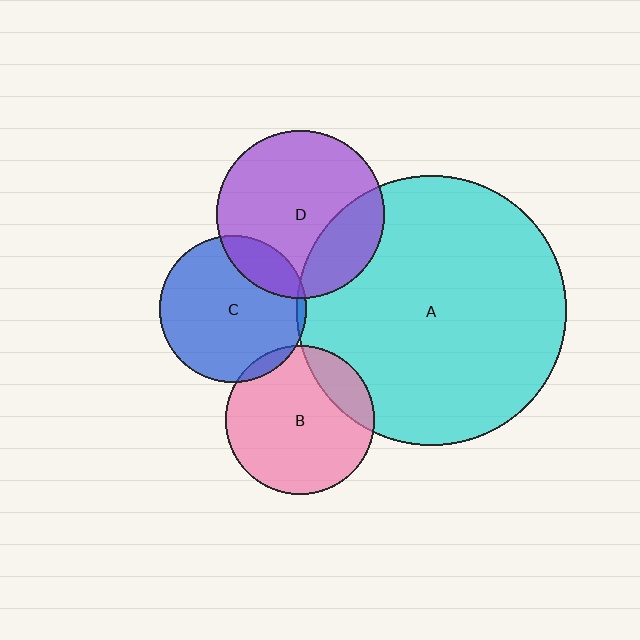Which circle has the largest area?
Circle A (cyan).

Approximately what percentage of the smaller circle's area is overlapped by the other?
Approximately 25%.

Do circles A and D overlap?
Yes.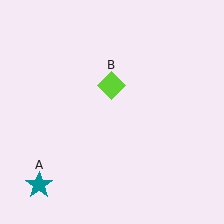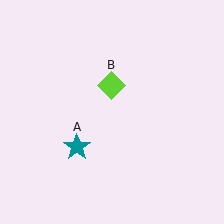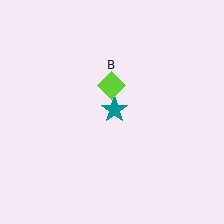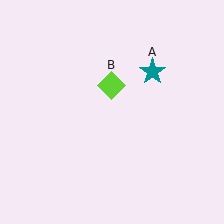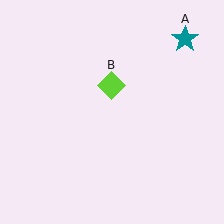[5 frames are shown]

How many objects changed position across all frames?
1 object changed position: teal star (object A).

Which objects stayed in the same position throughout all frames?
Lime diamond (object B) remained stationary.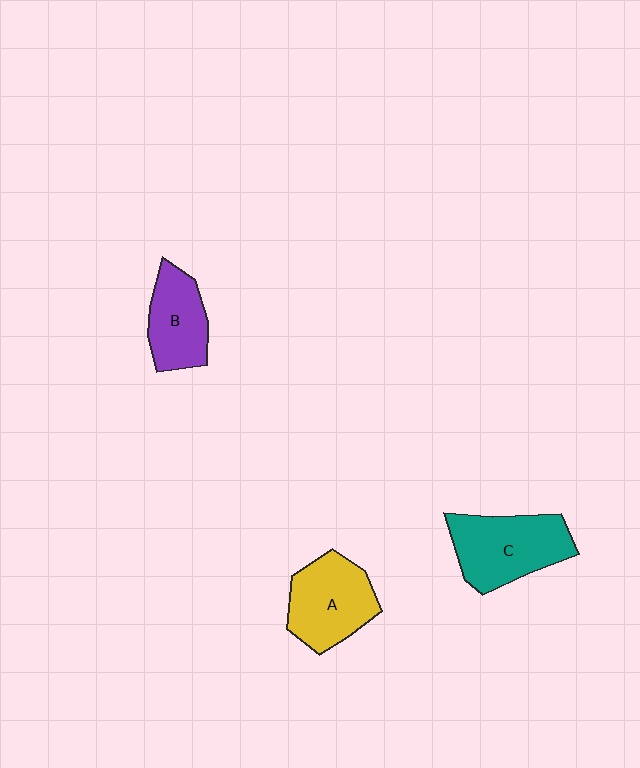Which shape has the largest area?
Shape C (teal).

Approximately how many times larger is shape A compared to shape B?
Approximately 1.3 times.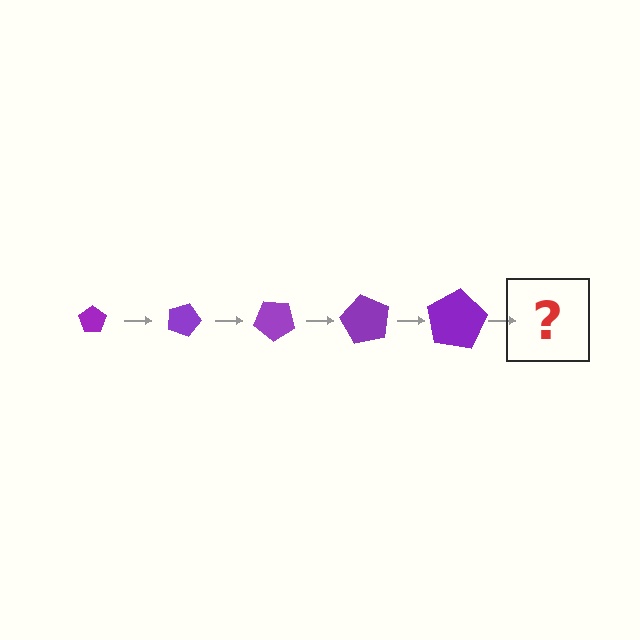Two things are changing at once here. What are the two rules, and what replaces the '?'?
The two rules are that the pentagon grows larger each step and it rotates 20 degrees each step. The '?' should be a pentagon, larger than the previous one and rotated 100 degrees from the start.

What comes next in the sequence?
The next element should be a pentagon, larger than the previous one and rotated 100 degrees from the start.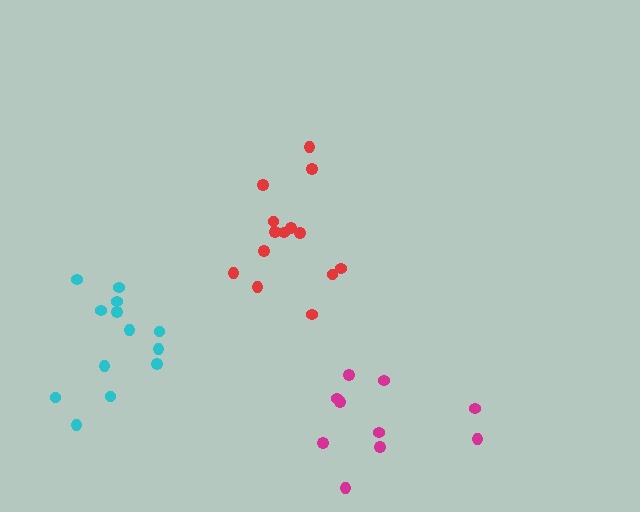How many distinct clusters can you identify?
There are 3 distinct clusters.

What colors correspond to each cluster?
The clusters are colored: magenta, cyan, red.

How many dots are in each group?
Group 1: 10 dots, Group 2: 13 dots, Group 3: 14 dots (37 total).